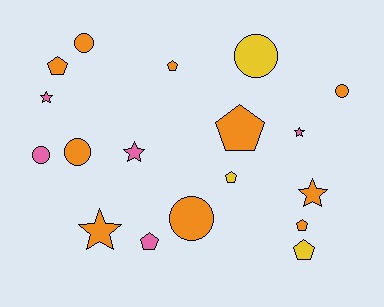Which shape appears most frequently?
Pentagon, with 7 objects.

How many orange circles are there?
There are 4 orange circles.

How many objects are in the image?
There are 18 objects.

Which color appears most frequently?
Orange, with 10 objects.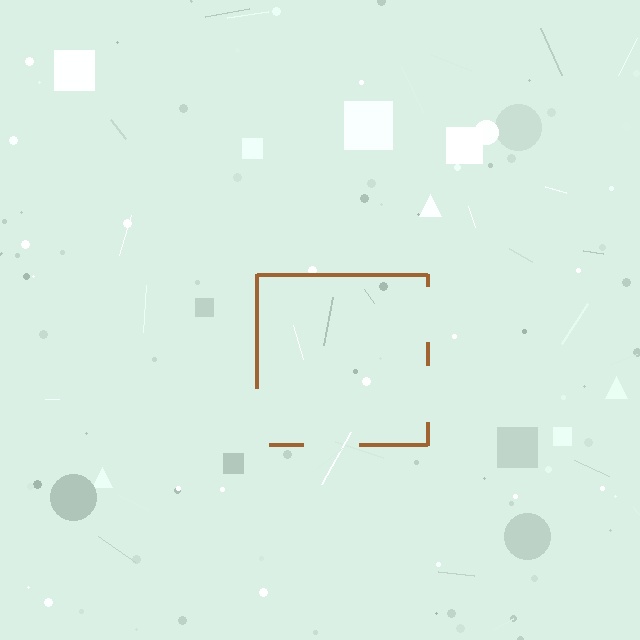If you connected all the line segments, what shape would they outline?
They would outline a square.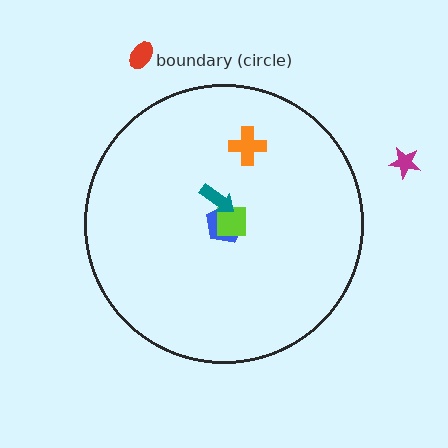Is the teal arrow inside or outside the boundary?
Inside.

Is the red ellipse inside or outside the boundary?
Outside.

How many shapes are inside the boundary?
4 inside, 2 outside.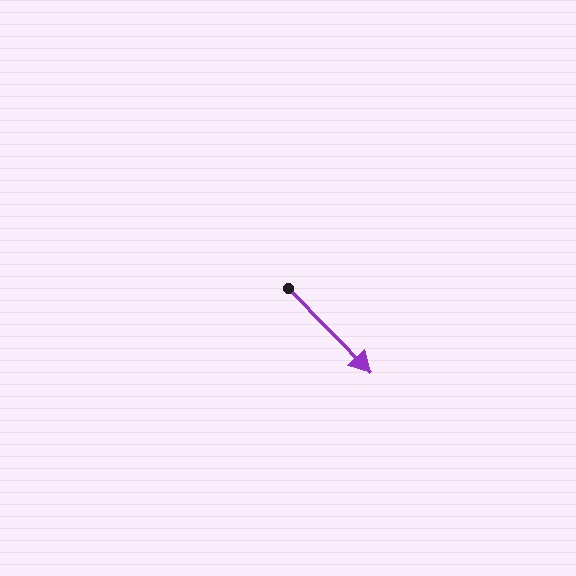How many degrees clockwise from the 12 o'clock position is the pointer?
Approximately 136 degrees.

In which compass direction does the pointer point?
Southeast.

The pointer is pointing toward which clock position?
Roughly 5 o'clock.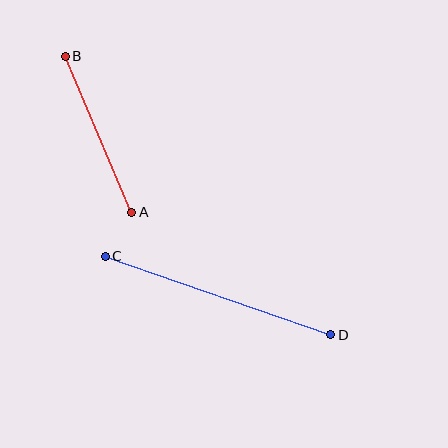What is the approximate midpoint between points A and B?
The midpoint is at approximately (98, 134) pixels.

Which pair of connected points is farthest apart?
Points C and D are farthest apart.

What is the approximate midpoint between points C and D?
The midpoint is at approximately (218, 296) pixels.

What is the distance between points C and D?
The distance is approximately 238 pixels.